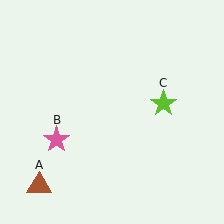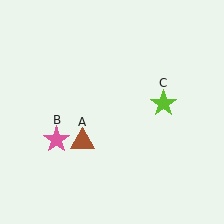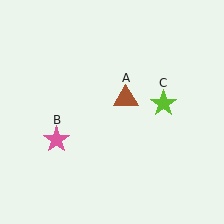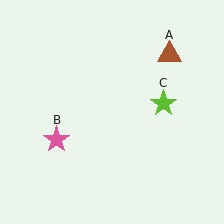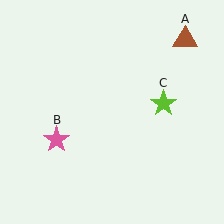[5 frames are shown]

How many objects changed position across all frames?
1 object changed position: brown triangle (object A).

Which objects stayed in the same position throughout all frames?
Pink star (object B) and lime star (object C) remained stationary.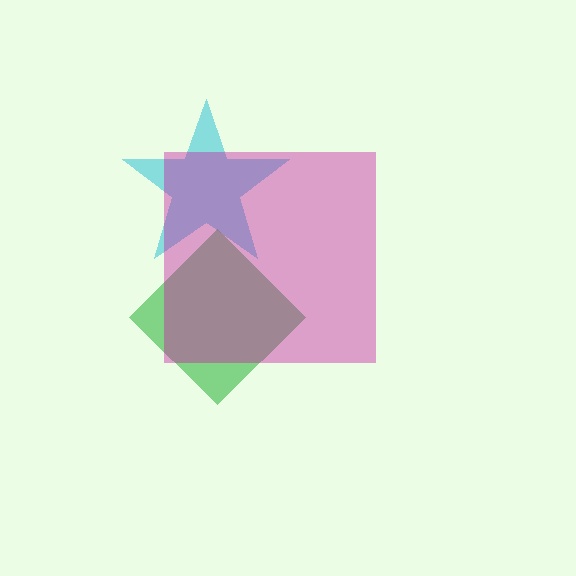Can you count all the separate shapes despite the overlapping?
Yes, there are 3 separate shapes.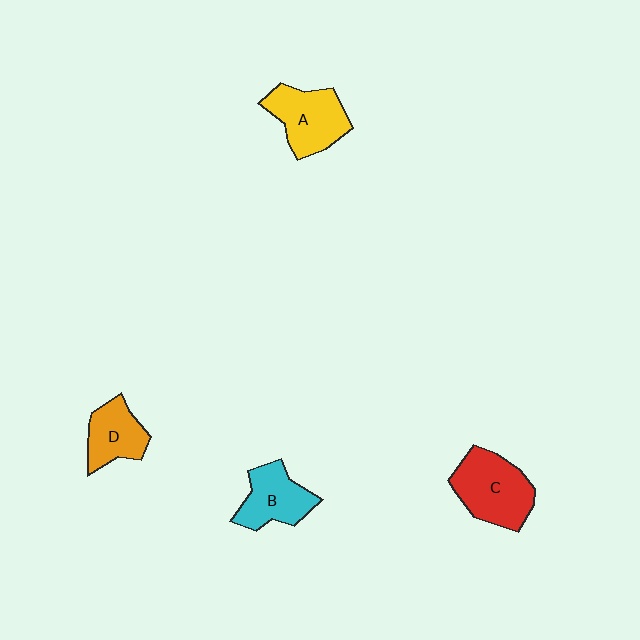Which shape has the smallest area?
Shape D (orange).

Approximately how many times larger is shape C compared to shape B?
Approximately 1.3 times.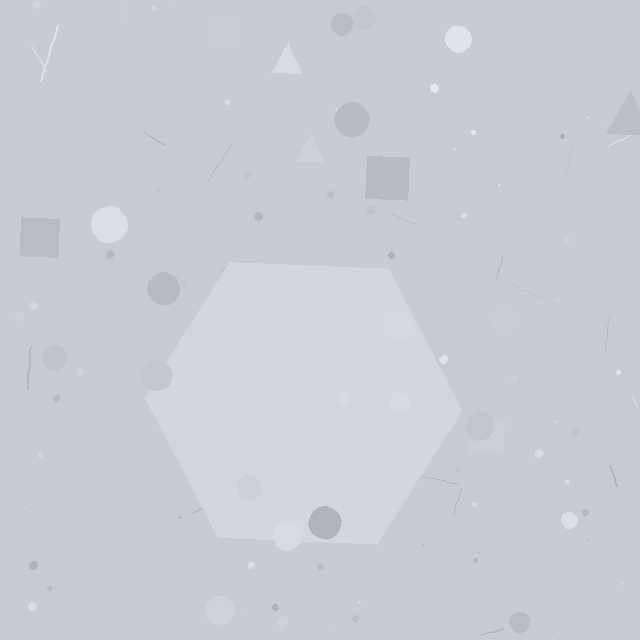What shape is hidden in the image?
A hexagon is hidden in the image.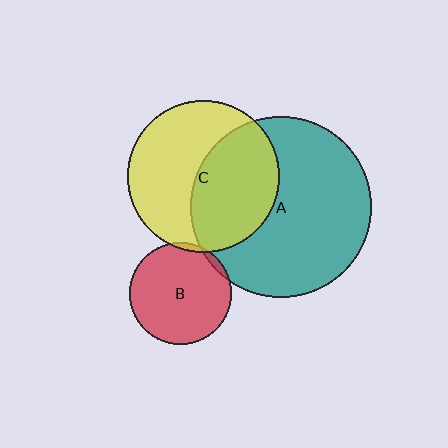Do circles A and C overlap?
Yes.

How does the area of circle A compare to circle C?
Approximately 1.4 times.